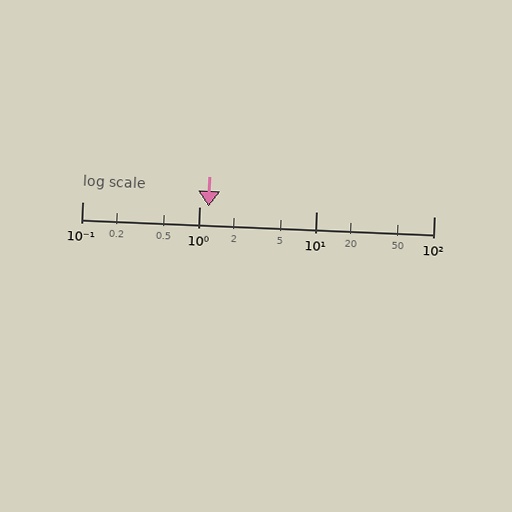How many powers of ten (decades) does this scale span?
The scale spans 3 decades, from 0.1 to 100.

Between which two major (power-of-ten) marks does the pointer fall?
The pointer is between 1 and 10.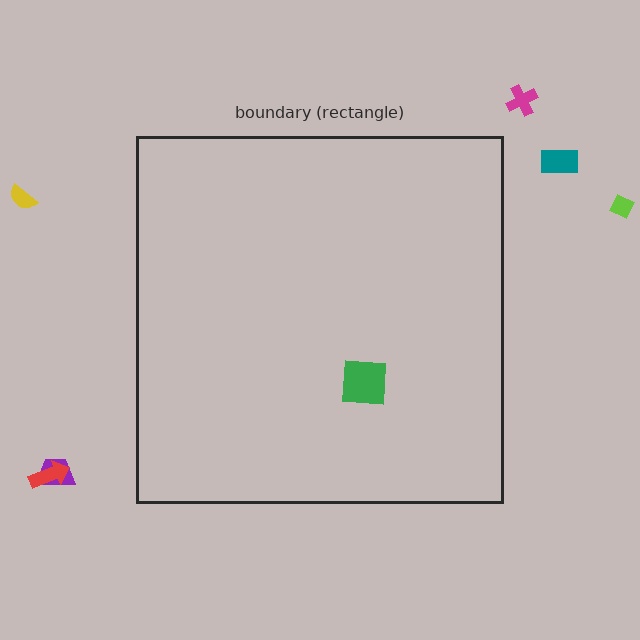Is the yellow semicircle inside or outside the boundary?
Outside.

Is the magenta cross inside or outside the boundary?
Outside.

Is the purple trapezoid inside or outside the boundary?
Outside.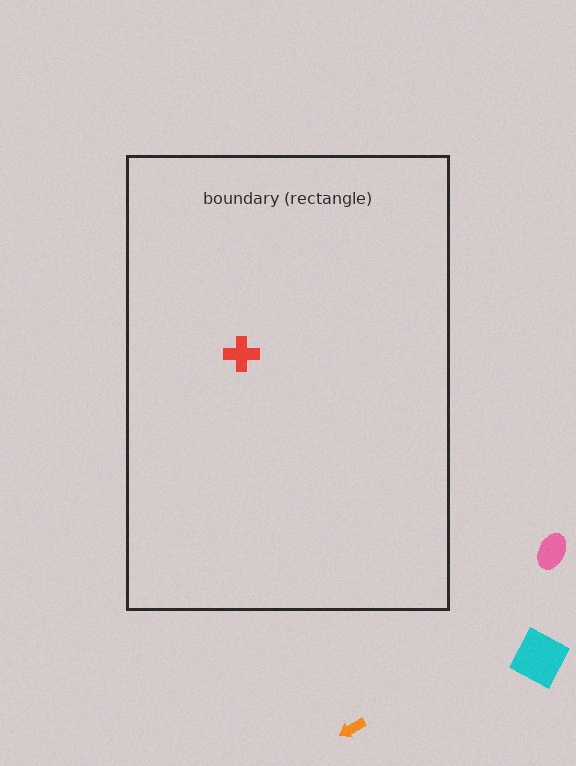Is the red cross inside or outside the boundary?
Inside.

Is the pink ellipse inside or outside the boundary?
Outside.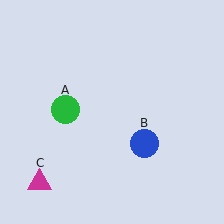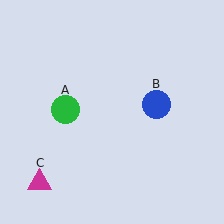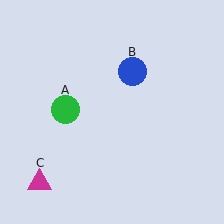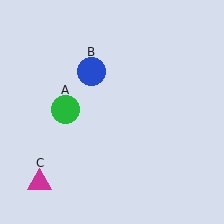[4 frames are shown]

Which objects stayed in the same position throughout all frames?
Green circle (object A) and magenta triangle (object C) remained stationary.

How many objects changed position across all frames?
1 object changed position: blue circle (object B).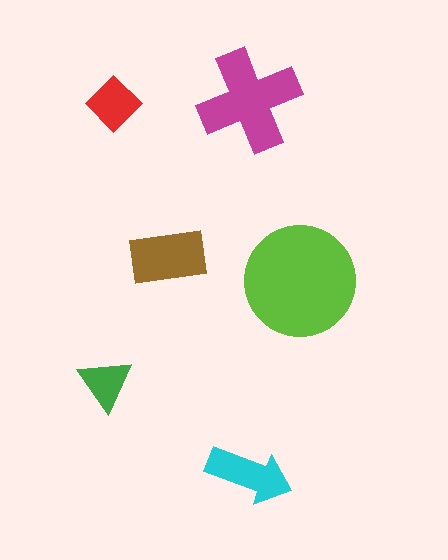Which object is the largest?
The lime circle.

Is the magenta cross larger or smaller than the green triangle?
Larger.